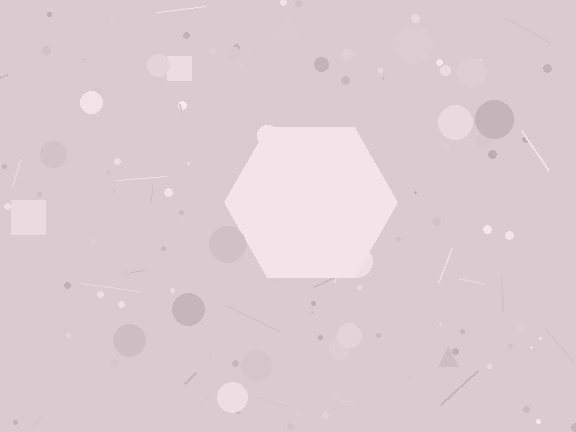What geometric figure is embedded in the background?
A hexagon is embedded in the background.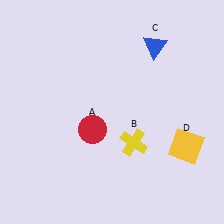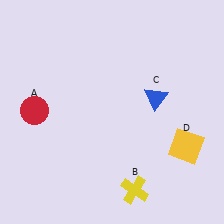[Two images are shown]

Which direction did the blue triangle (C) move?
The blue triangle (C) moved down.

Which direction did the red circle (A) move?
The red circle (A) moved left.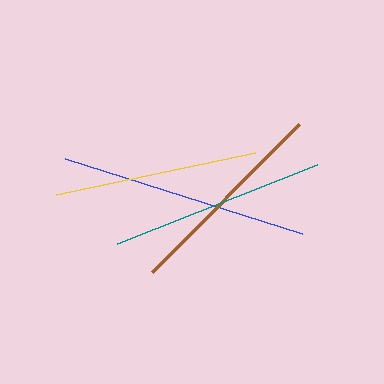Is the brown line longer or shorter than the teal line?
The teal line is longer than the brown line.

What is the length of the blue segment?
The blue segment is approximately 248 pixels long.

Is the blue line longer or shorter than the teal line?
The blue line is longer than the teal line.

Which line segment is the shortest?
The yellow line is the shortest at approximately 203 pixels.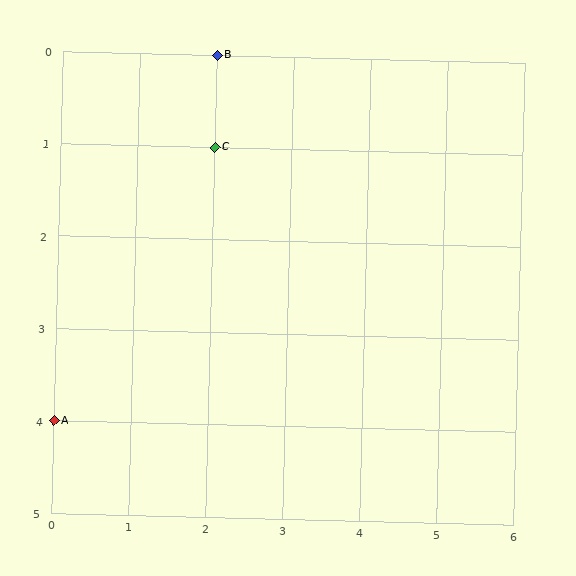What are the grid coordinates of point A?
Point A is at grid coordinates (0, 4).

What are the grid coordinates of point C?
Point C is at grid coordinates (2, 1).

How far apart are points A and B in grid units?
Points A and B are 2 columns and 4 rows apart (about 4.5 grid units diagonally).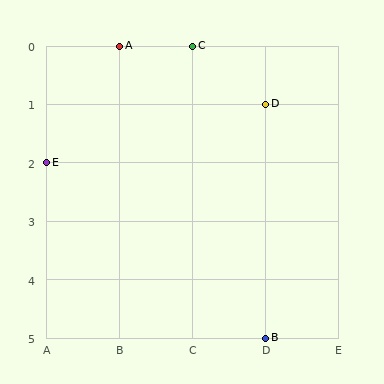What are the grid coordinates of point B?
Point B is at grid coordinates (D, 5).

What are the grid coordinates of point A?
Point A is at grid coordinates (B, 0).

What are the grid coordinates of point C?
Point C is at grid coordinates (C, 0).